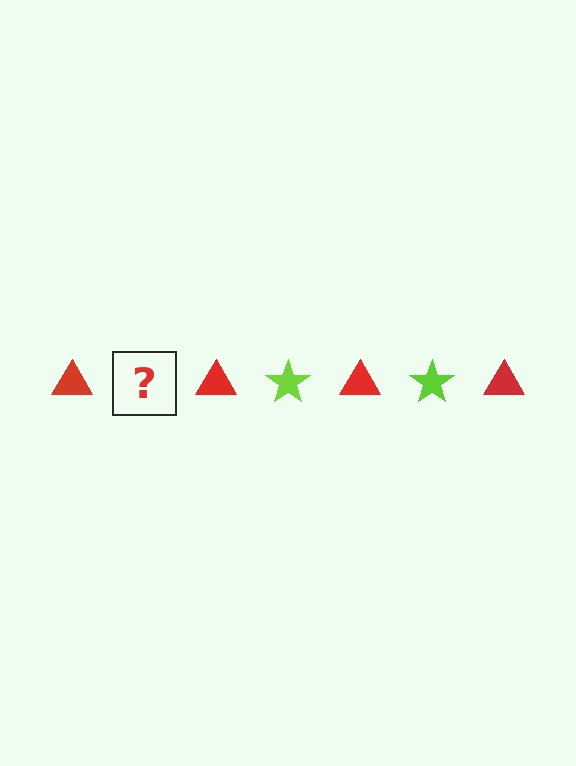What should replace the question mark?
The question mark should be replaced with a lime star.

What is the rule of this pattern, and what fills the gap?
The rule is that the pattern alternates between red triangle and lime star. The gap should be filled with a lime star.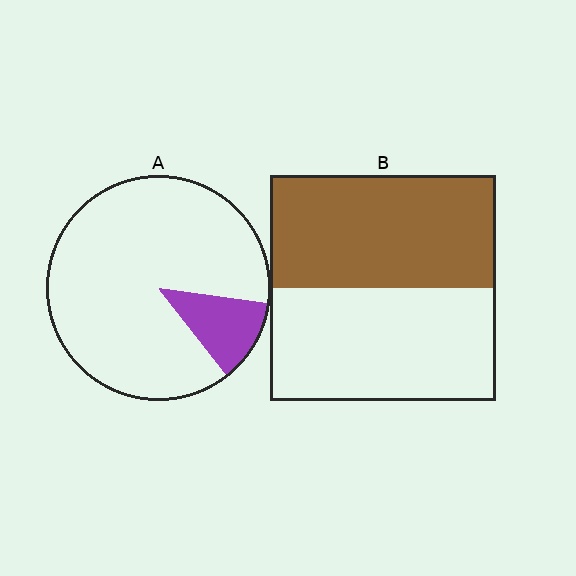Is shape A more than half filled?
No.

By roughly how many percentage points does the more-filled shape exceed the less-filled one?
By roughly 40 percentage points (B over A).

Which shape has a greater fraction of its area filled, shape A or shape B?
Shape B.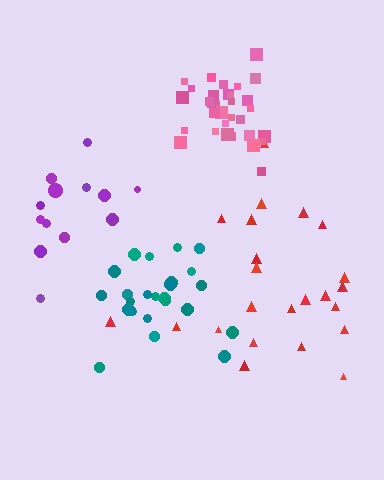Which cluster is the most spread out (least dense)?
Red.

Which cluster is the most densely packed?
Pink.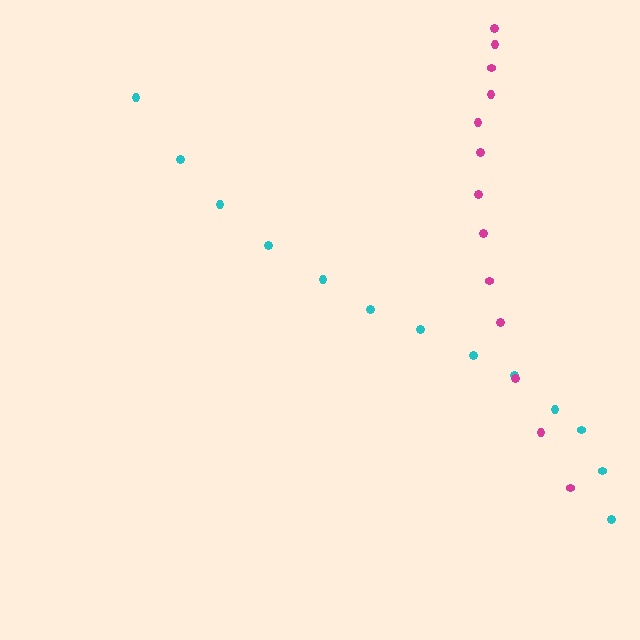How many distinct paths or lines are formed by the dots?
There are 2 distinct paths.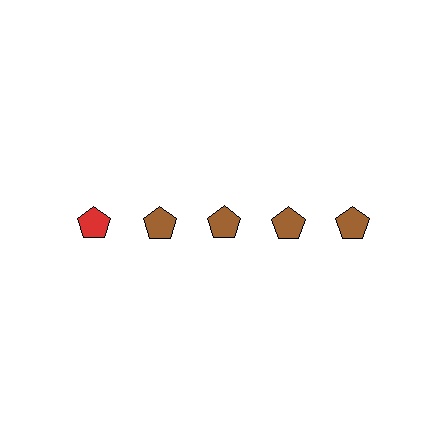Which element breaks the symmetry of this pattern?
The red pentagon in the top row, leftmost column breaks the symmetry. All other shapes are brown pentagons.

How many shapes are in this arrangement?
There are 5 shapes arranged in a grid pattern.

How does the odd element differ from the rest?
It has a different color: red instead of brown.